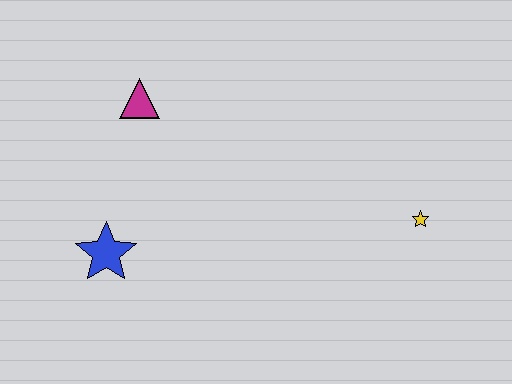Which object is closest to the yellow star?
The magenta triangle is closest to the yellow star.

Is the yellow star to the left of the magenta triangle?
No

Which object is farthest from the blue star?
The yellow star is farthest from the blue star.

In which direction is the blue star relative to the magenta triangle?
The blue star is below the magenta triangle.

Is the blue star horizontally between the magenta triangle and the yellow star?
No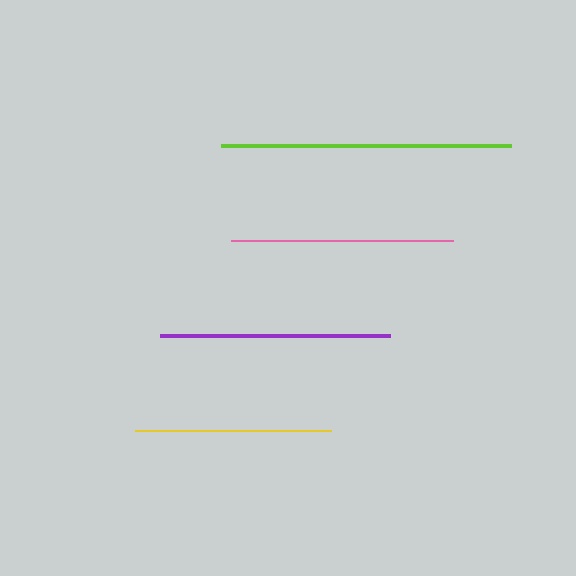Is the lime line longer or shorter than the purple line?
The lime line is longer than the purple line.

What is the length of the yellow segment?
The yellow segment is approximately 196 pixels long.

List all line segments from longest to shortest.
From longest to shortest: lime, purple, pink, yellow.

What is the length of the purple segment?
The purple segment is approximately 230 pixels long.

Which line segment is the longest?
The lime line is the longest at approximately 290 pixels.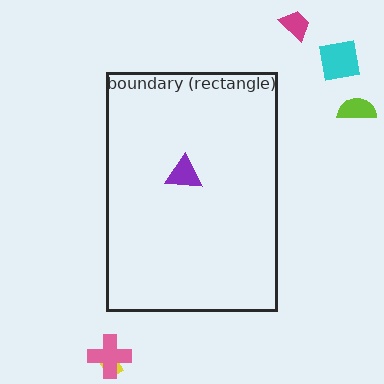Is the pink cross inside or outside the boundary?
Outside.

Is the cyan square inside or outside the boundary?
Outside.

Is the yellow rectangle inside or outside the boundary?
Outside.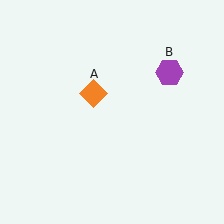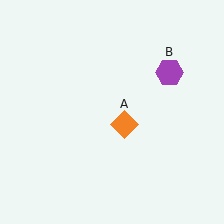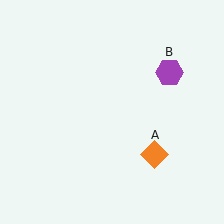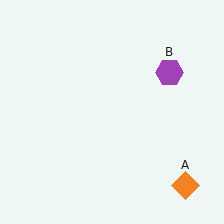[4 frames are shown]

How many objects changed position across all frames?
1 object changed position: orange diamond (object A).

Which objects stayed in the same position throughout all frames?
Purple hexagon (object B) remained stationary.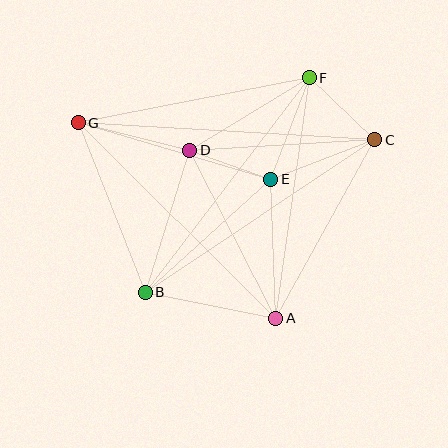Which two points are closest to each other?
Points D and E are closest to each other.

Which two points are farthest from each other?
Points C and G are farthest from each other.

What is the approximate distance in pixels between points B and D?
The distance between B and D is approximately 149 pixels.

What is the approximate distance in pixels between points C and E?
The distance between C and E is approximately 111 pixels.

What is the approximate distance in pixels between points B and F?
The distance between B and F is approximately 270 pixels.